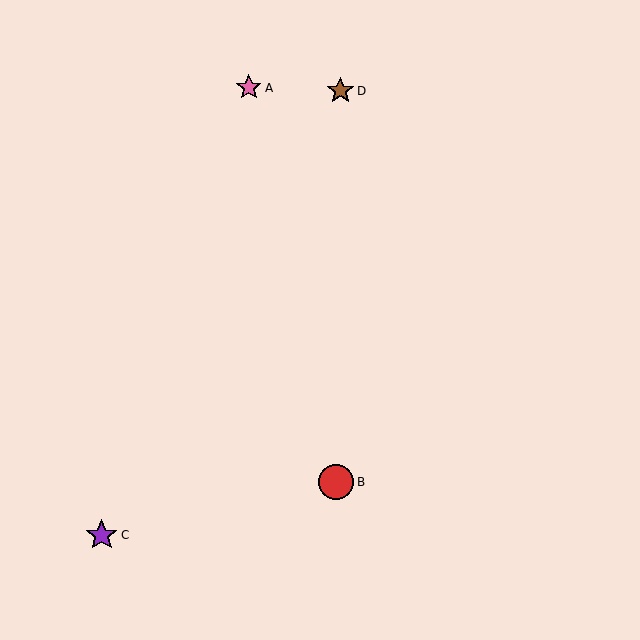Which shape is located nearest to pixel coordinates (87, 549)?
The purple star (labeled C) at (102, 535) is nearest to that location.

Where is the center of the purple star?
The center of the purple star is at (102, 535).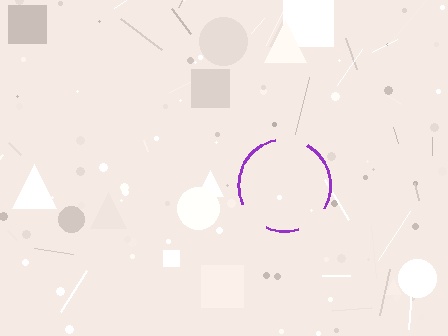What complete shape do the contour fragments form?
The contour fragments form a circle.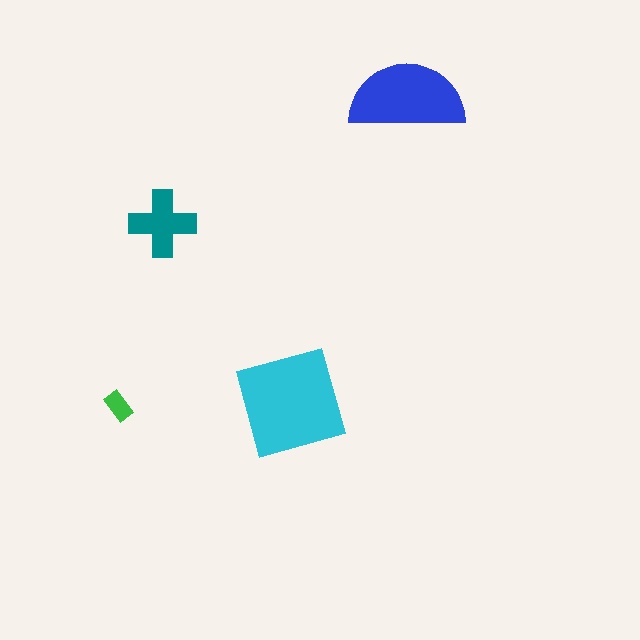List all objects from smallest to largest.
The green rectangle, the teal cross, the blue semicircle, the cyan diamond.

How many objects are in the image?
There are 4 objects in the image.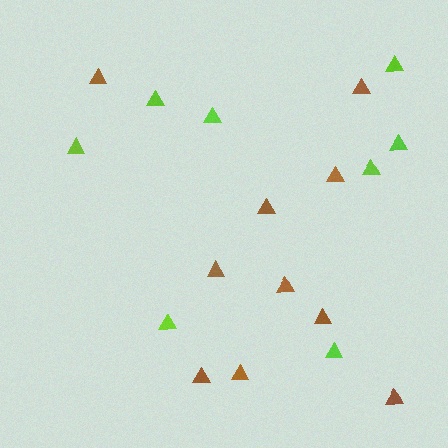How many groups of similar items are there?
There are 2 groups: one group of brown triangles (10) and one group of lime triangles (8).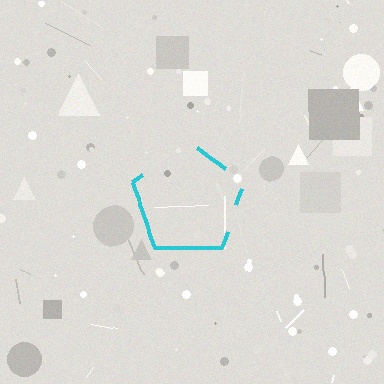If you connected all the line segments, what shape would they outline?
They would outline a pentagon.